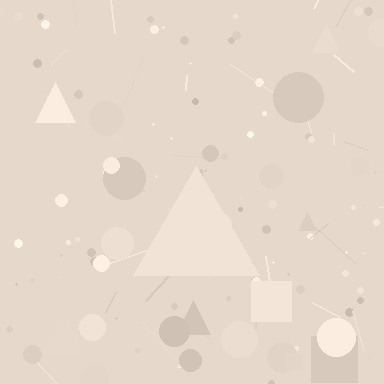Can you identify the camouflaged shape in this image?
The camouflaged shape is a triangle.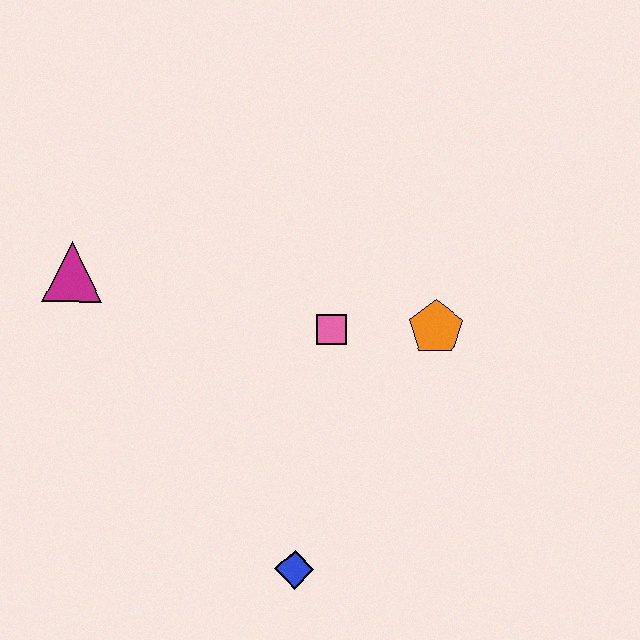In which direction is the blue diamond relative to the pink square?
The blue diamond is below the pink square.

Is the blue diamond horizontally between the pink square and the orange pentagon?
No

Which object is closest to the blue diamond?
The pink square is closest to the blue diamond.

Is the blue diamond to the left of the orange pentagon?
Yes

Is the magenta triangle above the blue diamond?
Yes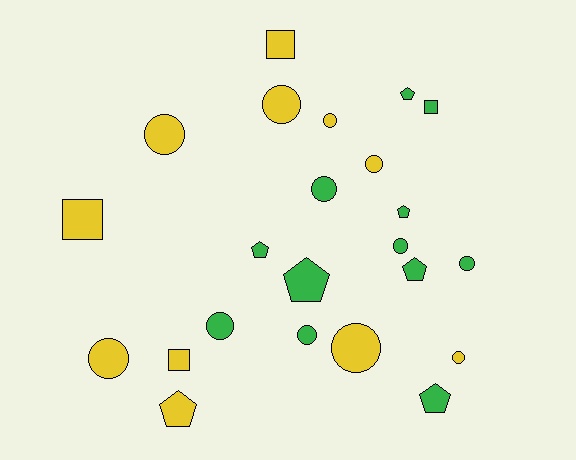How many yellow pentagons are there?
There is 1 yellow pentagon.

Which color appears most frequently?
Green, with 12 objects.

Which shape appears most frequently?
Circle, with 12 objects.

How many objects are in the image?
There are 23 objects.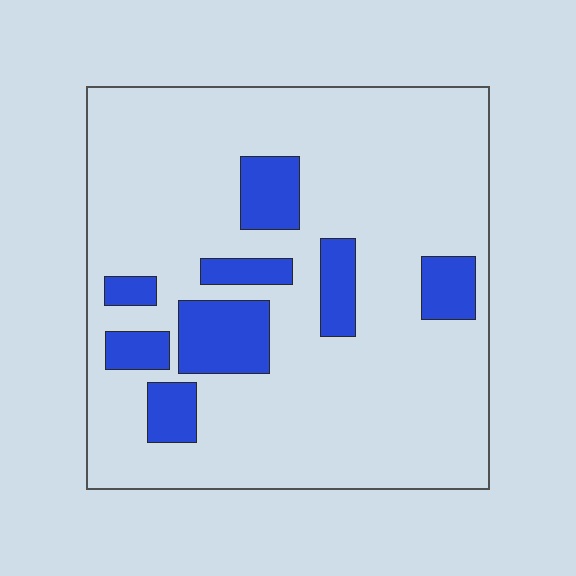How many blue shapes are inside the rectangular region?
8.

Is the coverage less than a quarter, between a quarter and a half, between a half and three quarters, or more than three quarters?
Less than a quarter.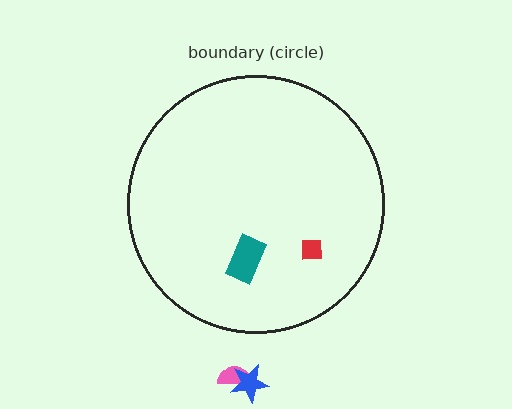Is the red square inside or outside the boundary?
Inside.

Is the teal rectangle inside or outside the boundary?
Inside.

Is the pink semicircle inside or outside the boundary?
Outside.